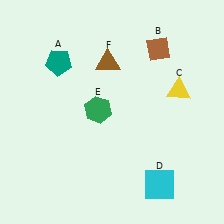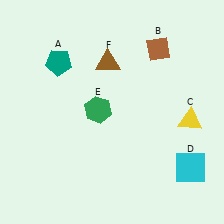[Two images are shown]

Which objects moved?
The objects that moved are: the yellow triangle (C), the cyan square (D).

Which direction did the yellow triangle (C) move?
The yellow triangle (C) moved down.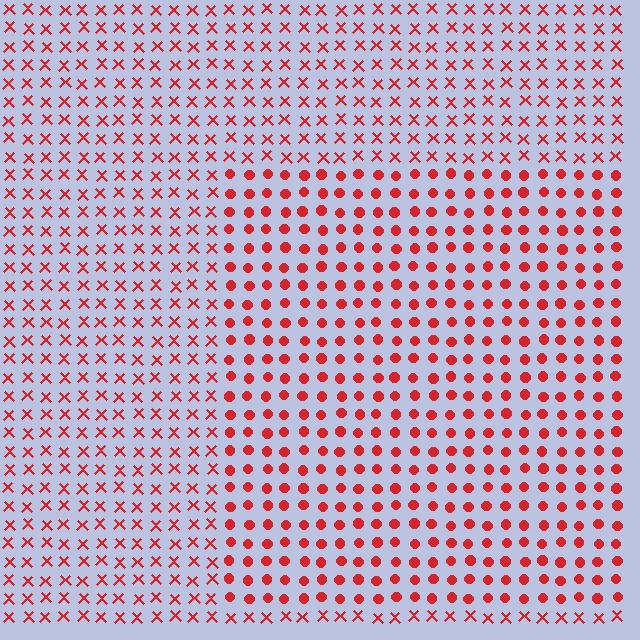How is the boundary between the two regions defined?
The boundary is defined by a change in element shape: circles inside vs. X marks outside. All elements share the same color and spacing.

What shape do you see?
I see a rectangle.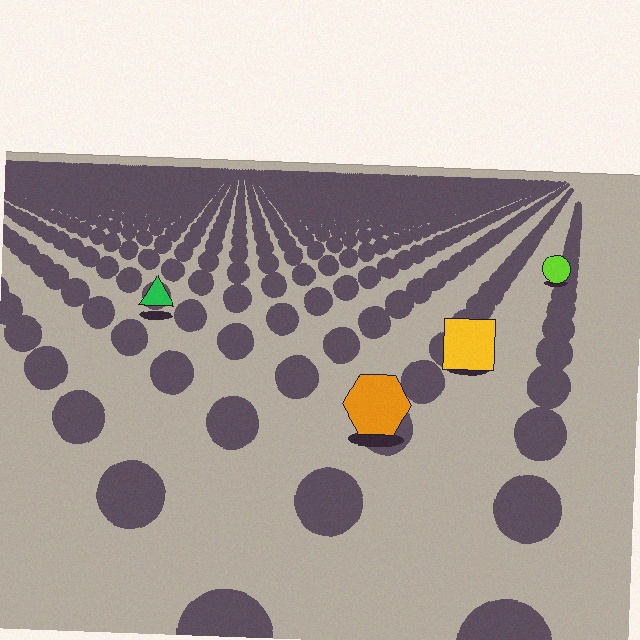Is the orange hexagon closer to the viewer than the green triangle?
Yes. The orange hexagon is closer — you can tell from the texture gradient: the ground texture is coarser near it.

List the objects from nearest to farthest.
From nearest to farthest: the orange hexagon, the yellow square, the green triangle, the lime circle.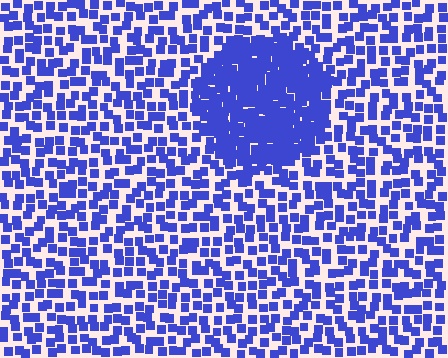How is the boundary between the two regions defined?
The boundary is defined by a change in element density (approximately 2.4x ratio). All elements are the same color, size, and shape.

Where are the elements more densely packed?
The elements are more densely packed inside the circle boundary.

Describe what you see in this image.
The image contains small blue elements arranged at two different densities. A circle-shaped region is visible where the elements are more densely packed than the surrounding area.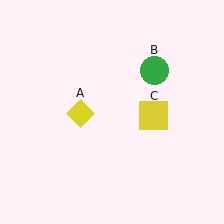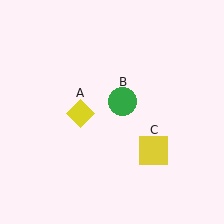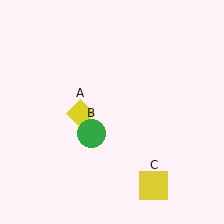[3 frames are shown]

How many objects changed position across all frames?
2 objects changed position: green circle (object B), yellow square (object C).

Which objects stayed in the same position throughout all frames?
Yellow diamond (object A) remained stationary.